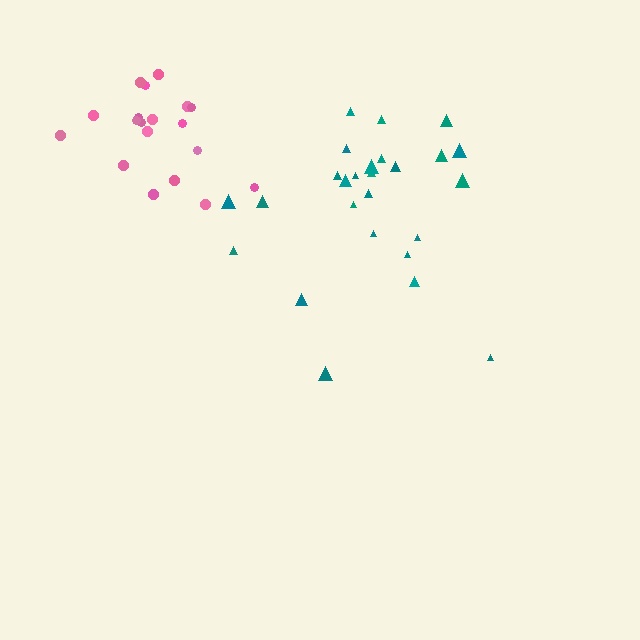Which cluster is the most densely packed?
Pink.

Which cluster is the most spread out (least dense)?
Teal.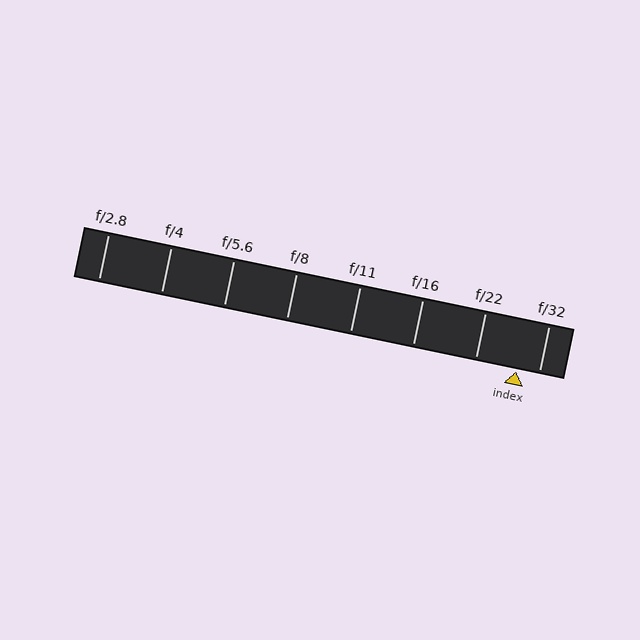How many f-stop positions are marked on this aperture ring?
There are 8 f-stop positions marked.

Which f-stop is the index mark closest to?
The index mark is closest to f/32.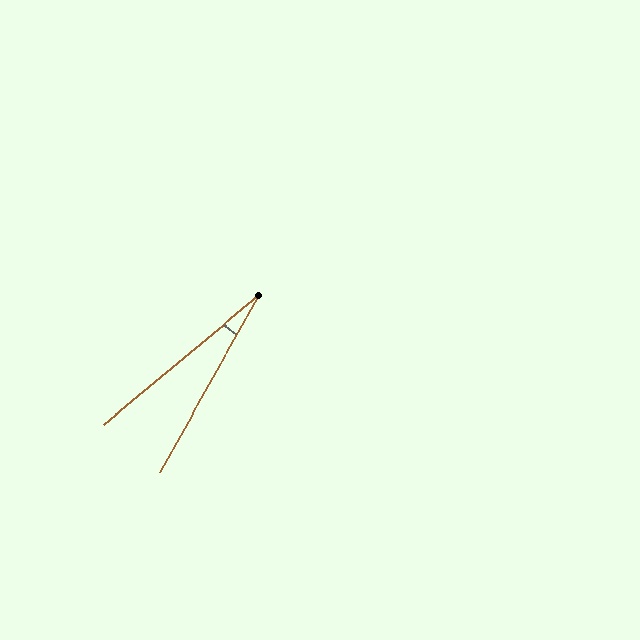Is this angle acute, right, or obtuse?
It is acute.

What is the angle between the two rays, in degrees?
Approximately 21 degrees.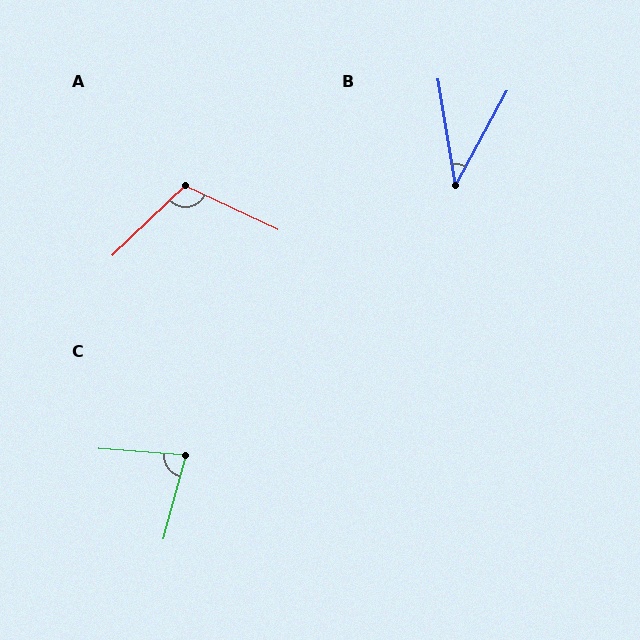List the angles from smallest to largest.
B (38°), C (79°), A (111°).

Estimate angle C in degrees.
Approximately 79 degrees.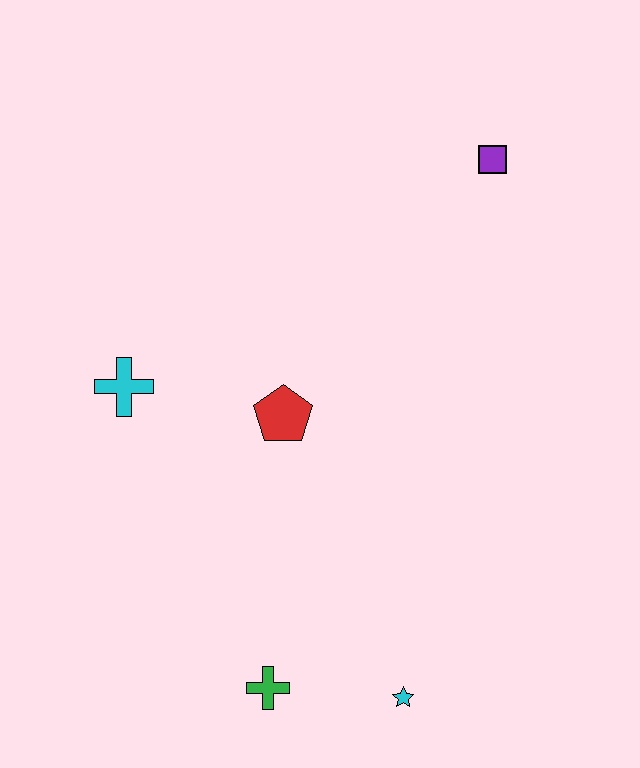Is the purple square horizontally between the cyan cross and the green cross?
No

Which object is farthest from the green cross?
The purple square is farthest from the green cross.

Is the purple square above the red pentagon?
Yes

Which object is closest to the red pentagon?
The cyan cross is closest to the red pentagon.